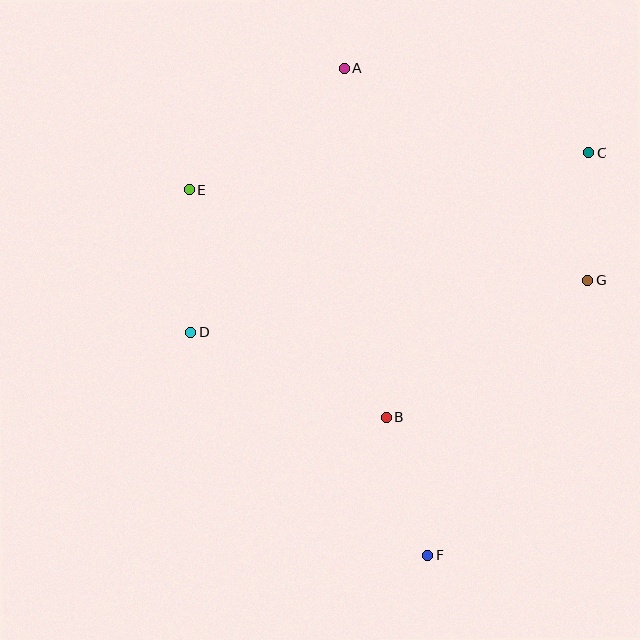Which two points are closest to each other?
Points C and G are closest to each other.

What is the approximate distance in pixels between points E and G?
The distance between E and G is approximately 408 pixels.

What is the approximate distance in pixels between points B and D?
The distance between B and D is approximately 213 pixels.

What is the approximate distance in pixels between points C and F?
The distance between C and F is approximately 433 pixels.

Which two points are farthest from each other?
Points A and F are farthest from each other.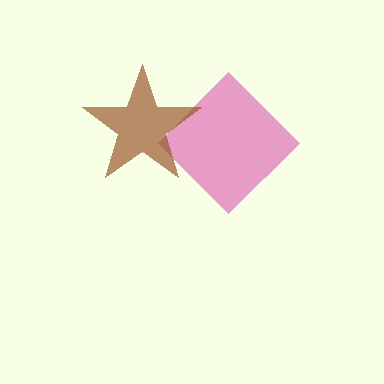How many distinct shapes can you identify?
There are 2 distinct shapes: a magenta diamond, a brown star.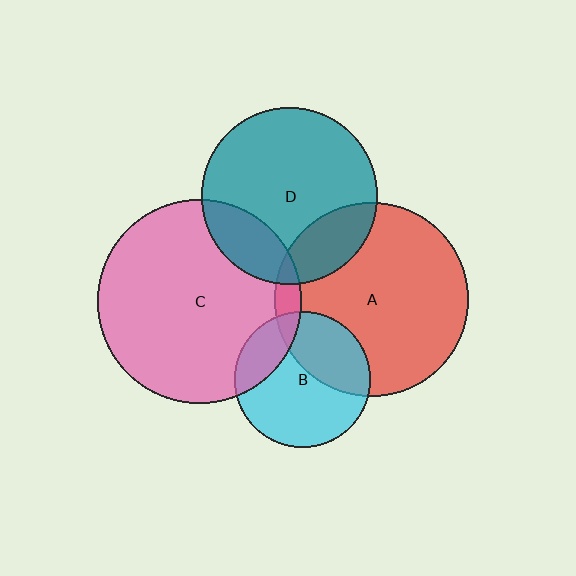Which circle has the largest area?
Circle C (pink).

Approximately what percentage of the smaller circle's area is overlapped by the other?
Approximately 5%.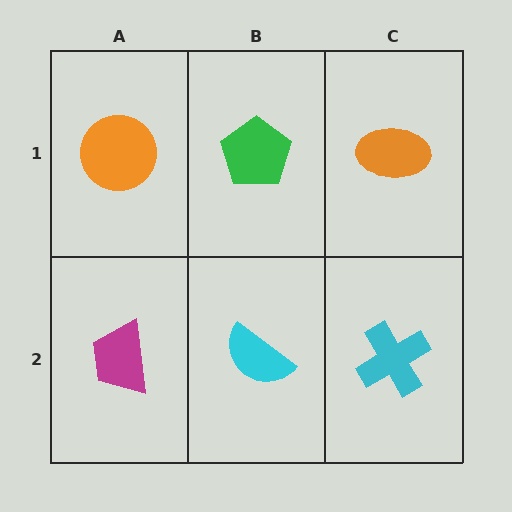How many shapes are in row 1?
3 shapes.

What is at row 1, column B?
A green pentagon.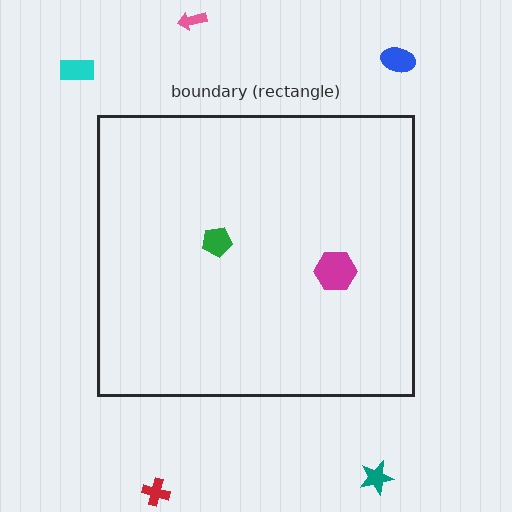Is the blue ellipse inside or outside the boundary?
Outside.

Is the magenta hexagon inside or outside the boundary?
Inside.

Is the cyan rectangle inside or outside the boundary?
Outside.